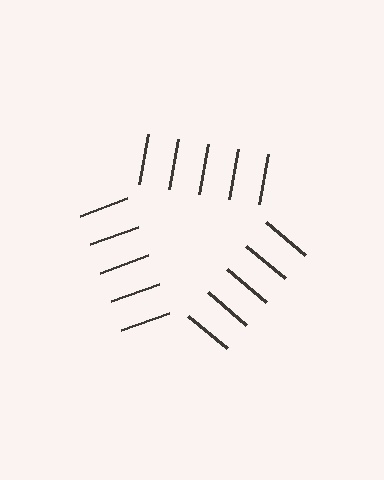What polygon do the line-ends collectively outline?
An illusory triangle — the line segments terminate on its edges but no continuous stroke is drawn.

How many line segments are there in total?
15 — 5 along each of the 3 edges.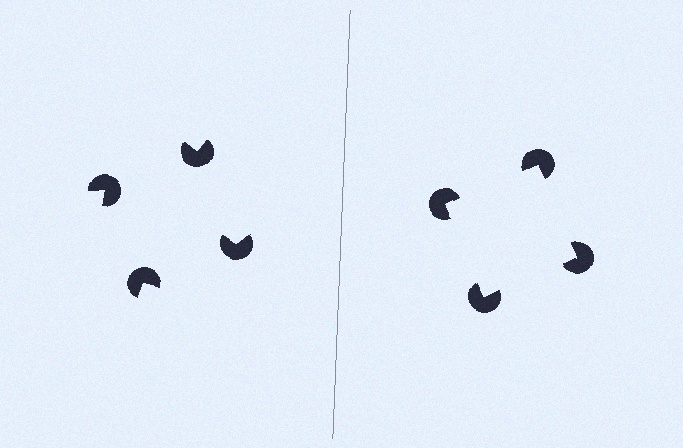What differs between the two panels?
The pac-man discs are positioned identically on both sides; only the wedge orientations differ. On the right they align to a square; on the left they are misaligned.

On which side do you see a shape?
An illusory square appears on the right side. On the left side the wedge cuts are rotated, so no coherent shape forms.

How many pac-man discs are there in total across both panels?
8 — 4 on each side.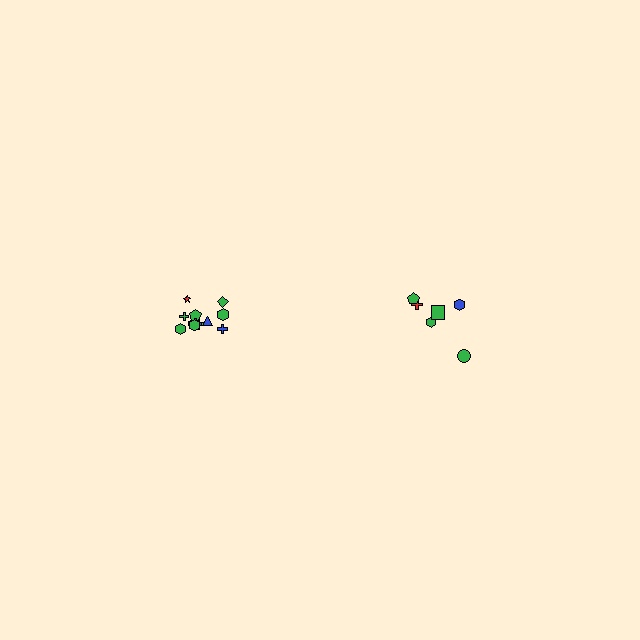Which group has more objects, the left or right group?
The left group.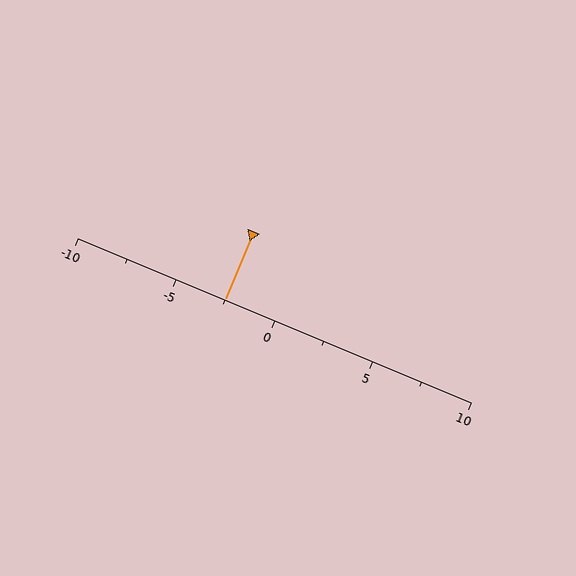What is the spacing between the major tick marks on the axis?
The major ticks are spaced 5 apart.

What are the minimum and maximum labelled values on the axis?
The axis runs from -10 to 10.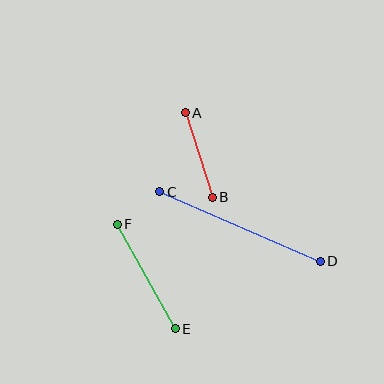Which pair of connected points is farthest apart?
Points C and D are farthest apart.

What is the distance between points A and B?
The distance is approximately 88 pixels.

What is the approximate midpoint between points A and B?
The midpoint is at approximately (199, 155) pixels.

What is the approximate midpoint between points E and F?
The midpoint is at approximately (146, 277) pixels.